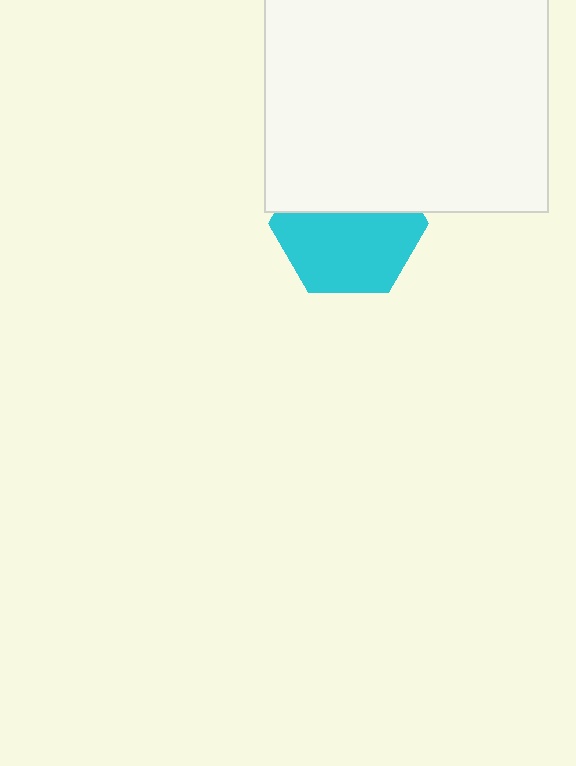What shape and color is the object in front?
The object in front is a white rectangle.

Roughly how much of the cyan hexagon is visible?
About half of it is visible (roughly 59%).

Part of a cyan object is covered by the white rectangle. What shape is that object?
It is a hexagon.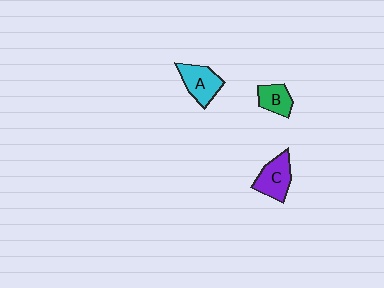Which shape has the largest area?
Shape A (cyan).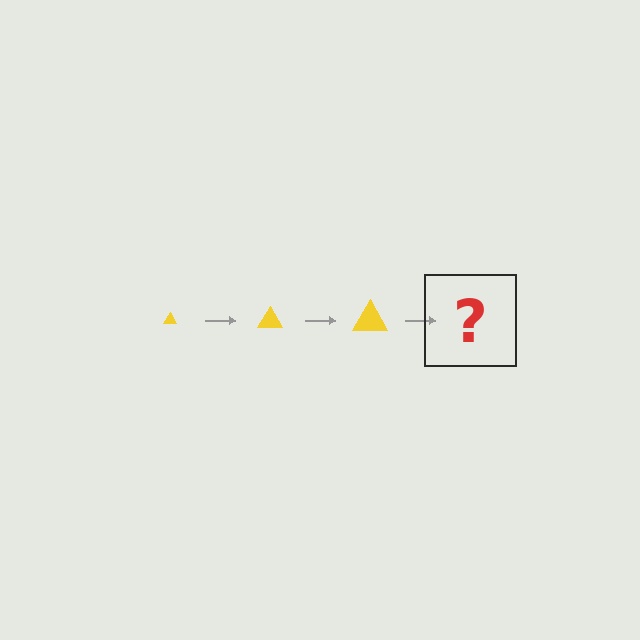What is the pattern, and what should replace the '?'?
The pattern is that the triangle gets progressively larger each step. The '?' should be a yellow triangle, larger than the previous one.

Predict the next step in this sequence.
The next step is a yellow triangle, larger than the previous one.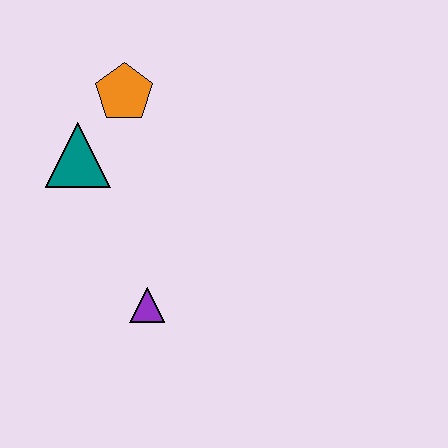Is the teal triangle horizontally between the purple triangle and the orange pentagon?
No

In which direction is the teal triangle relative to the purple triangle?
The teal triangle is above the purple triangle.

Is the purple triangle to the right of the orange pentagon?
Yes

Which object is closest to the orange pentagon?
The teal triangle is closest to the orange pentagon.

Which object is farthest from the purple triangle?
The orange pentagon is farthest from the purple triangle.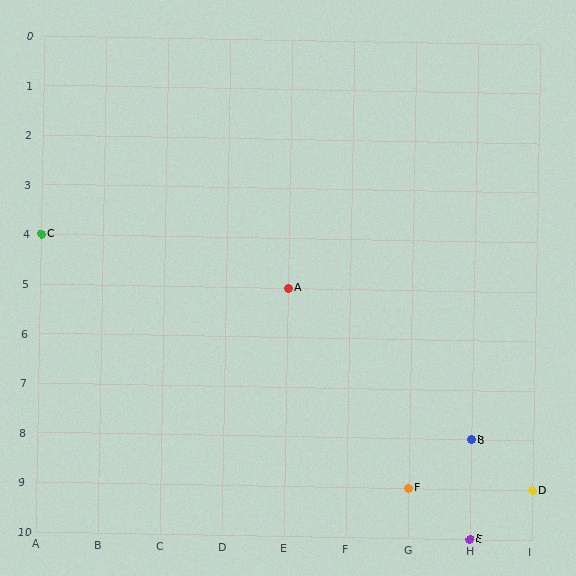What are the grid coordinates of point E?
Point E is at grid coordinates (H, 10).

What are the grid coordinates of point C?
Point C is at grid coordinates (A, 4).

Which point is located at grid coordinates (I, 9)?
Point D is at (I, 9).